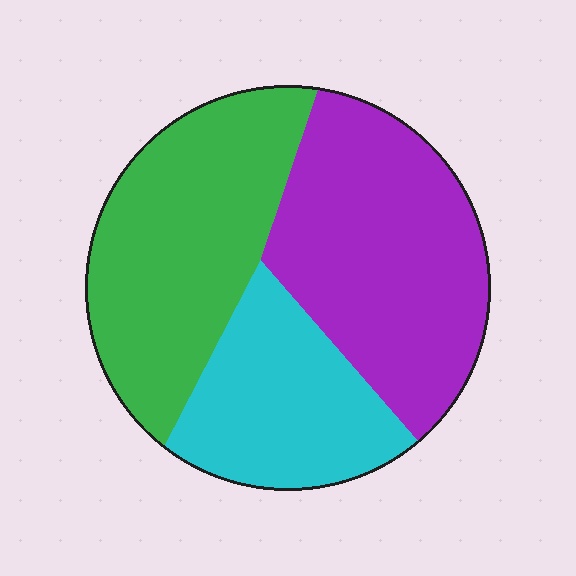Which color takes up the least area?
Cyan, at roughly 25%.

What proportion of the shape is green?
Green takes up about three eighths (3/8) of the shape.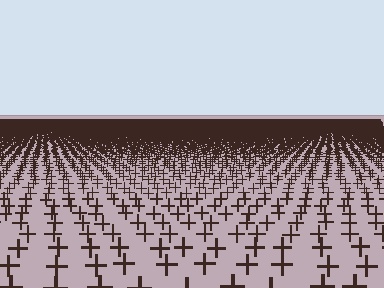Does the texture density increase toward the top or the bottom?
Density increases toward the top.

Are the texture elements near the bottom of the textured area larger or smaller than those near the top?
Larger. Near the bottom, elements are closer to the viewer and appear at a bigger on-screen size.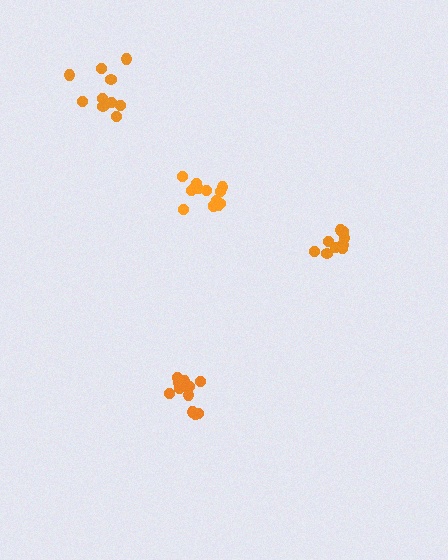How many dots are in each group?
Group 1: 10 dots, Group 2: 9 dots, Group 3: 11 dots, Group 4: 14 dots (44 total).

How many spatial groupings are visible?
There are 4 spatial groupings.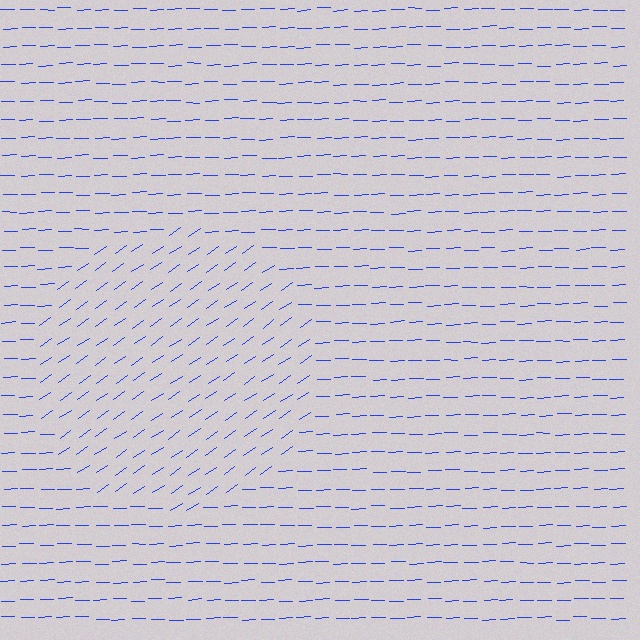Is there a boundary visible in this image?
Yes, there is a texture boundary formed by a change in line orientation.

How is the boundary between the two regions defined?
The boundary is defined purely by a change in line orientation (approximately 33 degrees difference). All lines are the same color and thickness.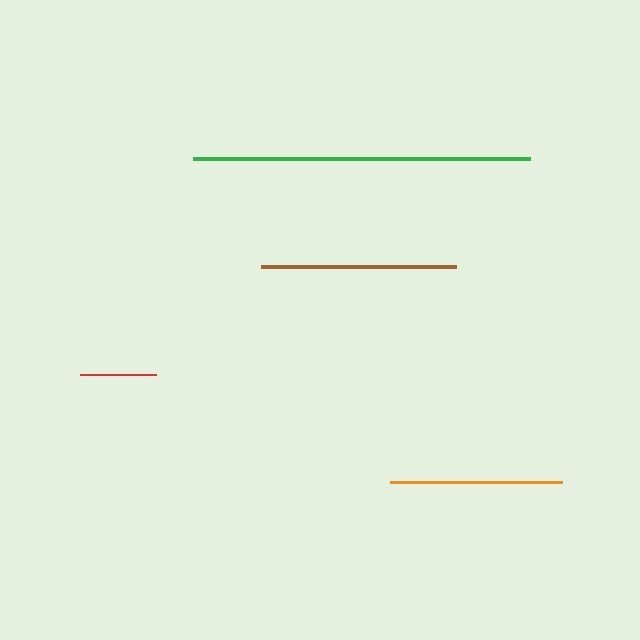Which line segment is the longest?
The green line is the longest at approximately 337 pixels.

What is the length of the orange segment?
The orange segment is approximately 171 pixels long.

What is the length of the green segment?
The green segment is approximately 337 pixels long.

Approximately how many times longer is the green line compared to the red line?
The green line is approximately 4.4 times the length of the red line.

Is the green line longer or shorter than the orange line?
The green line is longer than the orange line.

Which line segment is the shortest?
The red line is the shortest at approximately 76 pixels.